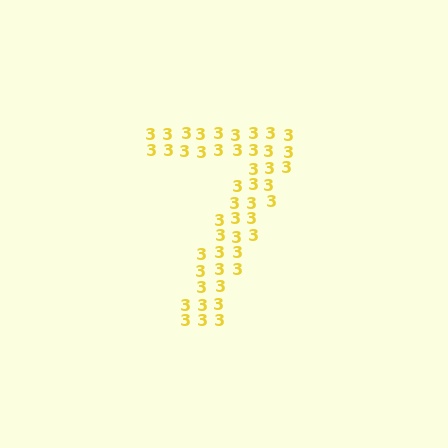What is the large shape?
The large shape is the digit 7.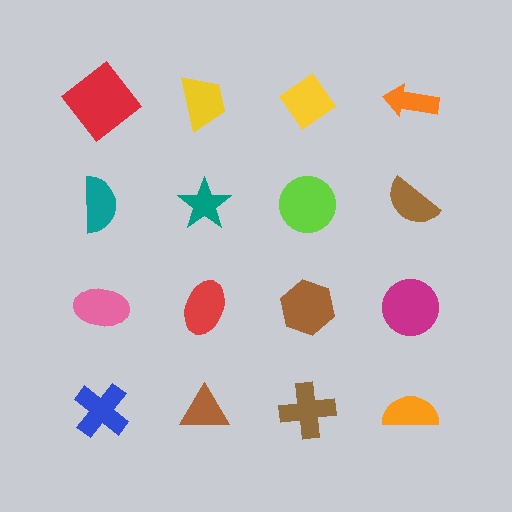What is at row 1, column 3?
A yellow diamond.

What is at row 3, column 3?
A brown hexagon.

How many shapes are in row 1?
4 shapes.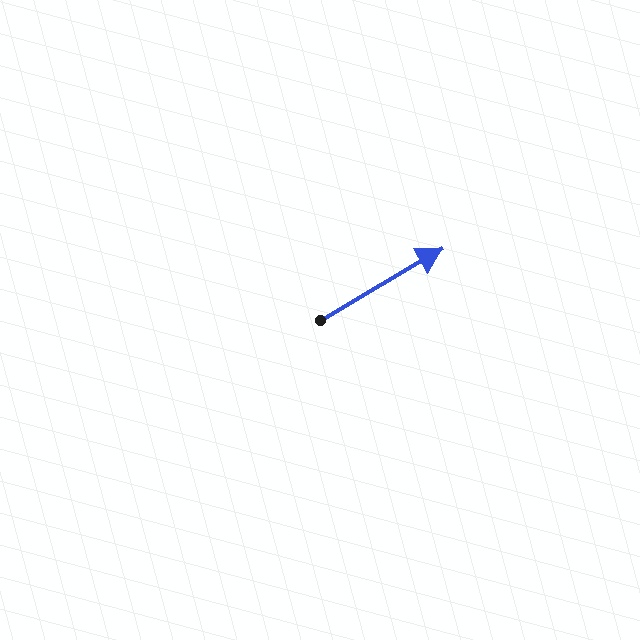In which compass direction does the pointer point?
Northeast.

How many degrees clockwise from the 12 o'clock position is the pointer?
Approximately 60 degrees.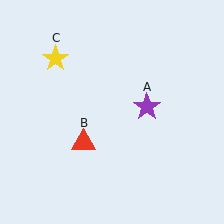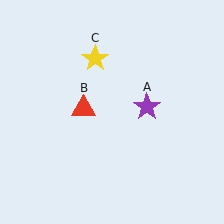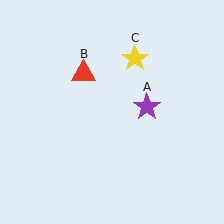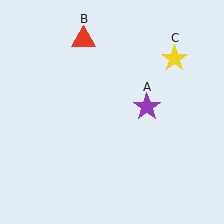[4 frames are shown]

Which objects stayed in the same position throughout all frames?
Purple star (object A) remained stationary.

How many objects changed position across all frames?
2 objects changed position: red triangle (object B), yellow star (object C).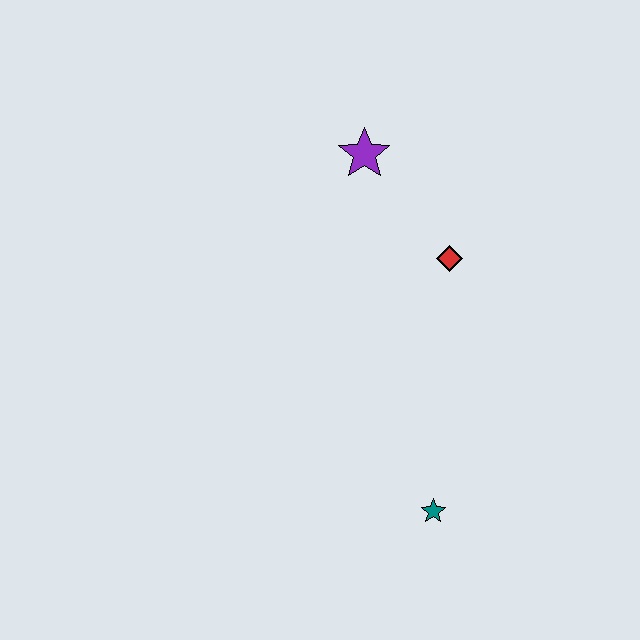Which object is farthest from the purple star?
The teal star is farthest from the purple star.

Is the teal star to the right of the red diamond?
No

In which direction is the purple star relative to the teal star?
The purple star is above the teal star.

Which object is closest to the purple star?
The red diamond is closest to the purple star.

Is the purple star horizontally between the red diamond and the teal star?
No